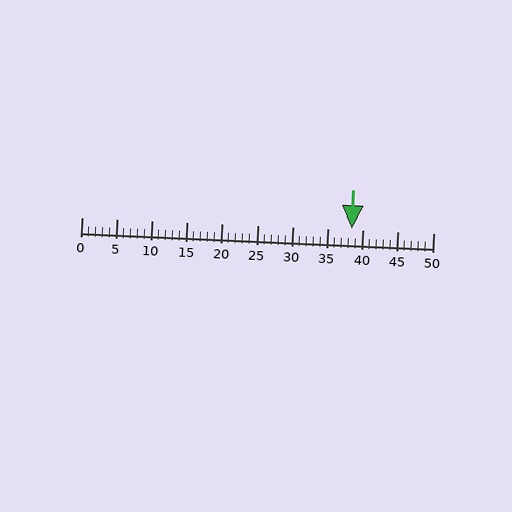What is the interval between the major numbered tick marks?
The major tick marks are spaced 5 units apart.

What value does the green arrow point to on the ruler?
The green arrow points to approximately 38.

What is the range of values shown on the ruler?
The ruler shows values from 0 to 50.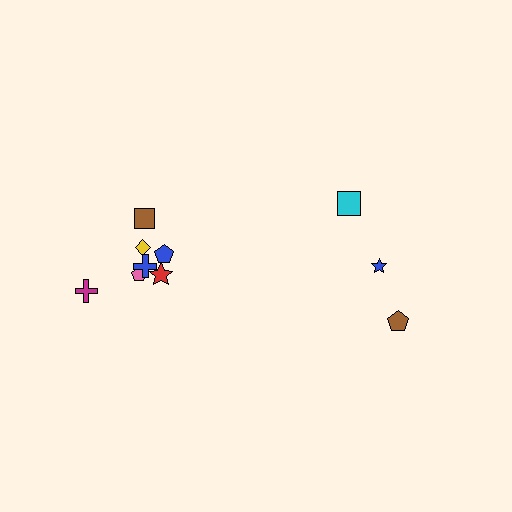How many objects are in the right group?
There are 3 objects.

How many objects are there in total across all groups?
There are 10 objects.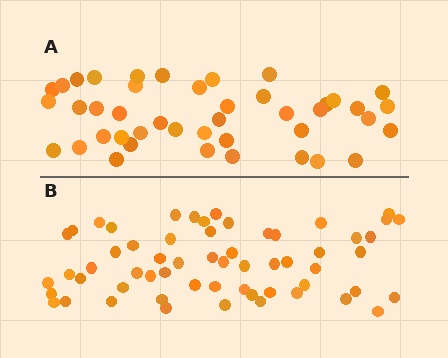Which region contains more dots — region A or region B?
Region B (the bottom region) has more dots.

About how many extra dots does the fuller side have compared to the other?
Region B has approximately 15 more dots than region A.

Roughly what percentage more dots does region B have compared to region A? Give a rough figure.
About 35% more.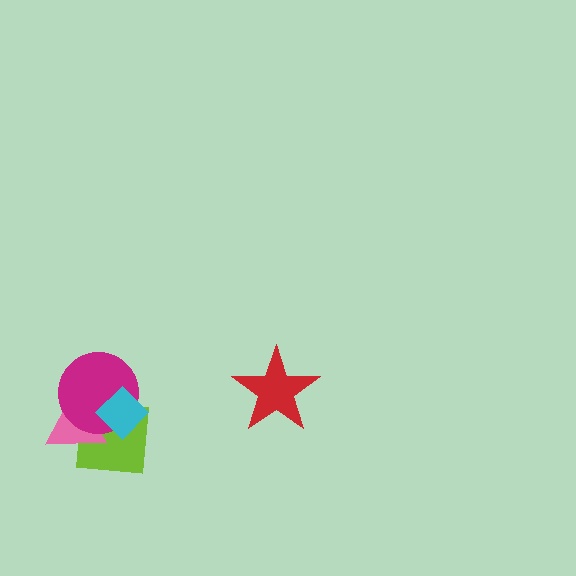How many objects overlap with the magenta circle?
3 objects overlap with the magenta circle.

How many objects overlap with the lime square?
3 objects overlap with the lime square.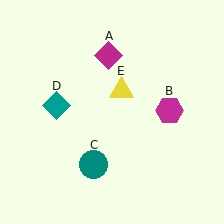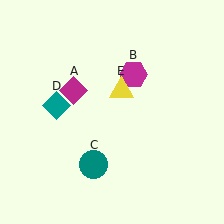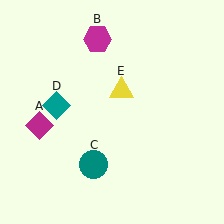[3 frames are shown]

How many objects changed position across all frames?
2 objects changed position: magenta diamond (object A), magenta hexagon (object B).